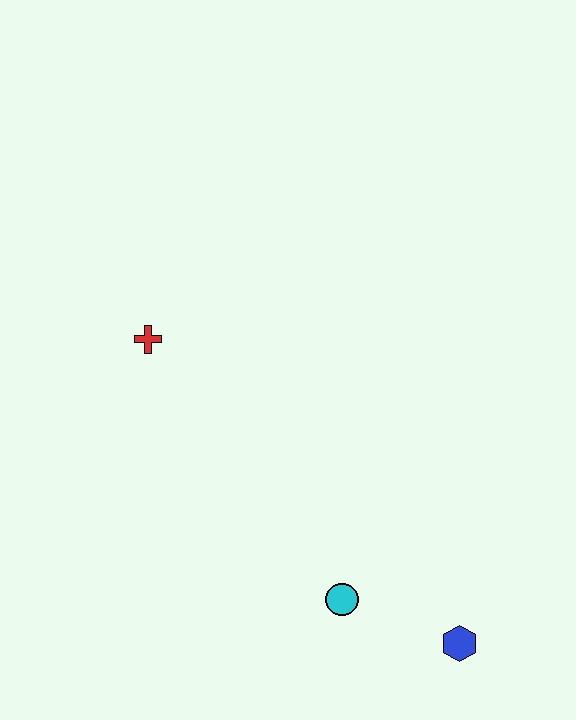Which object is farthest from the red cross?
The blue hexagon is farthest from the red cross.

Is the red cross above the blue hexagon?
Yes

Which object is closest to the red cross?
The cyan circle is closest to the red cross.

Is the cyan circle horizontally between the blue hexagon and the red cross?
Yes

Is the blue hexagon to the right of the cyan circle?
Yes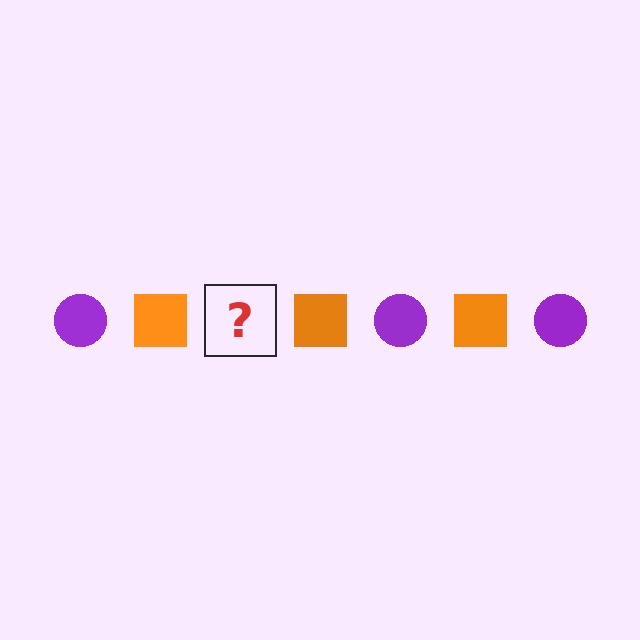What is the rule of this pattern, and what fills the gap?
The rule is that the pattern alternates between purple circle and orange square. The gap should be filled with a purple circle.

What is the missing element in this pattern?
The missing element is a purple circle.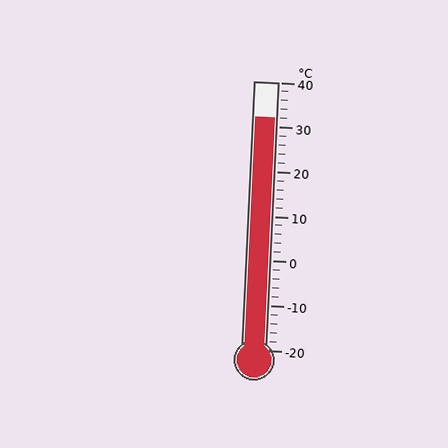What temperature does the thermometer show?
The thermometer shows approximately 32°C.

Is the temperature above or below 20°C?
The temperature is above 20°C.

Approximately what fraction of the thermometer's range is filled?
The thermometer is filled to approximately 85% of its range.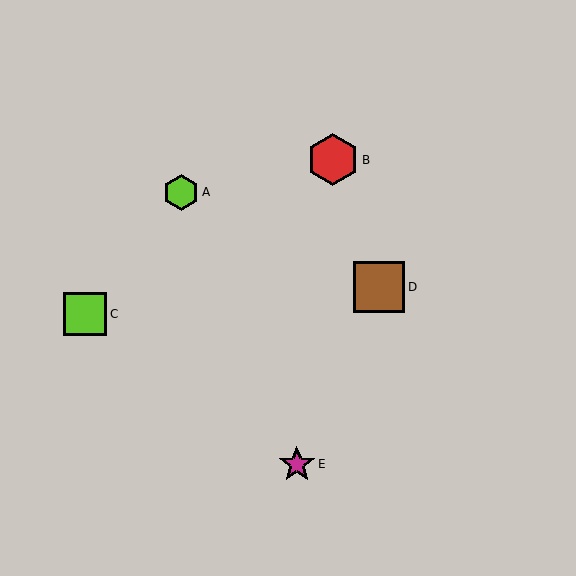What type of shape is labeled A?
Shape A is a lime hexagon.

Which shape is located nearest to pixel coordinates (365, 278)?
The brown square (labeled D) at (379, 287) is nearest to that location.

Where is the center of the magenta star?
The center of the magenta star is at (297, 464).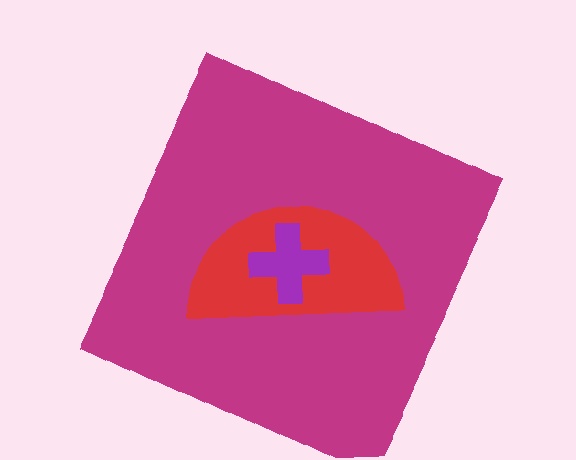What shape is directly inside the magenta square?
The red semicircle.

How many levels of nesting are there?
3.